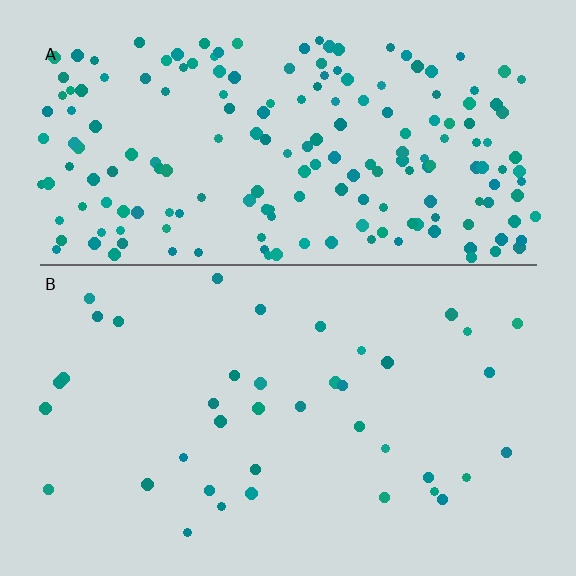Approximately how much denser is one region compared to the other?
Approximately 4.8× — region A over region B.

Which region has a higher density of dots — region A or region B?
A (the top).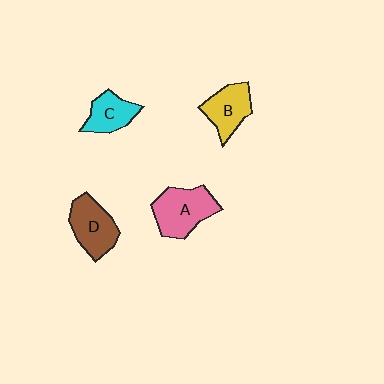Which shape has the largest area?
Shape A (pink).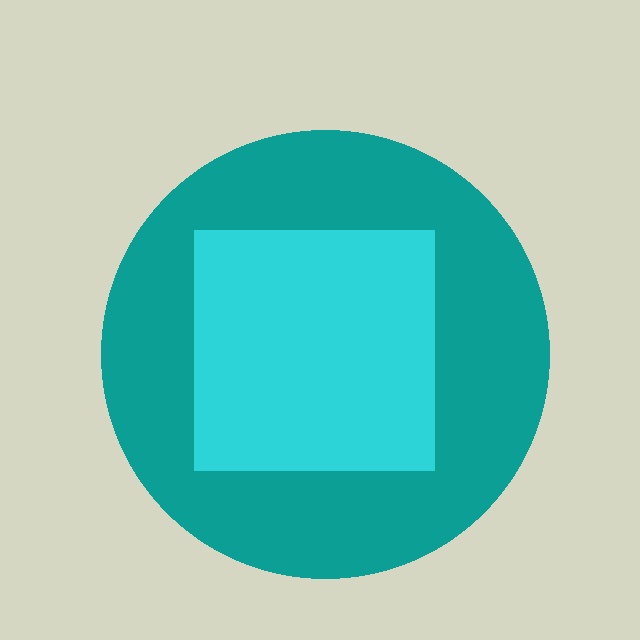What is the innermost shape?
The cyan square.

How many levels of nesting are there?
2.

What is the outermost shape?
The teal circle.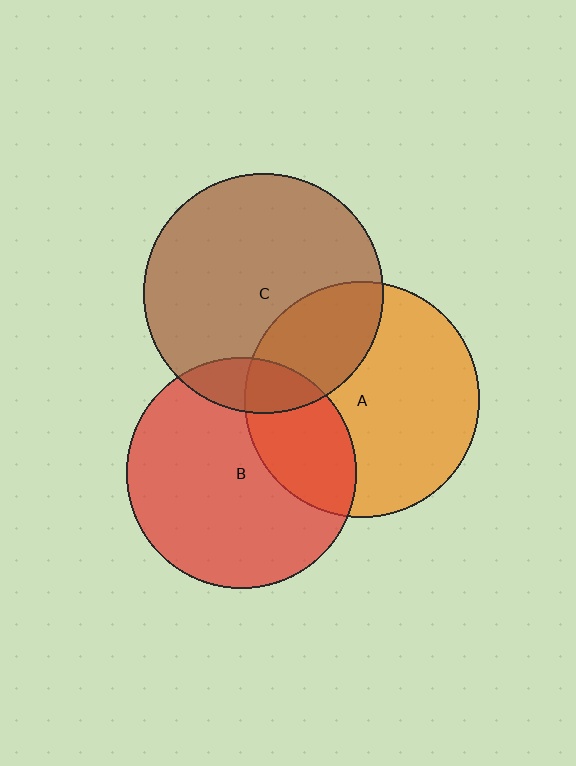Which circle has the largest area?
Circle C (brown).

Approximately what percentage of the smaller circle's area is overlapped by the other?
Approximately 30%.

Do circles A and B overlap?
Yes.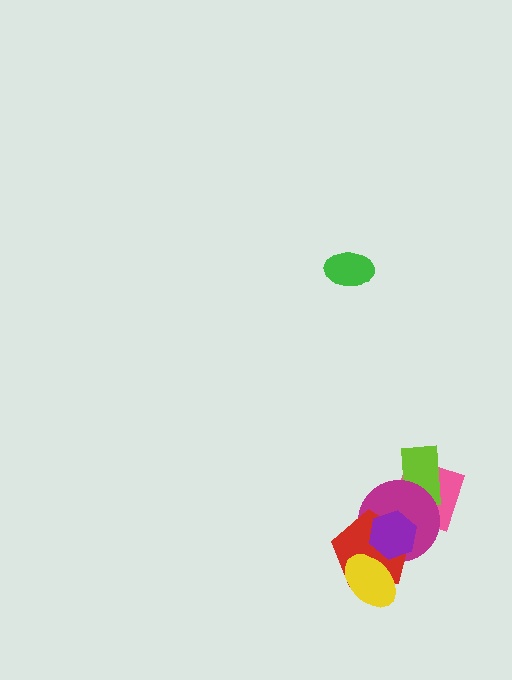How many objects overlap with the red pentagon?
3 objects overlap with the red pentagon.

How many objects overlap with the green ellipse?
0 objects overlap with the green ellipse.